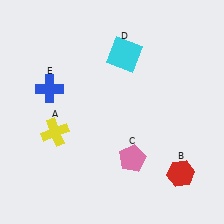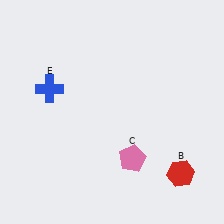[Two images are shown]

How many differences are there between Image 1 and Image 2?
There are 2 differences between the two images.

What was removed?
The cyan square (D), the yellow cross (A) were removed in Image 2.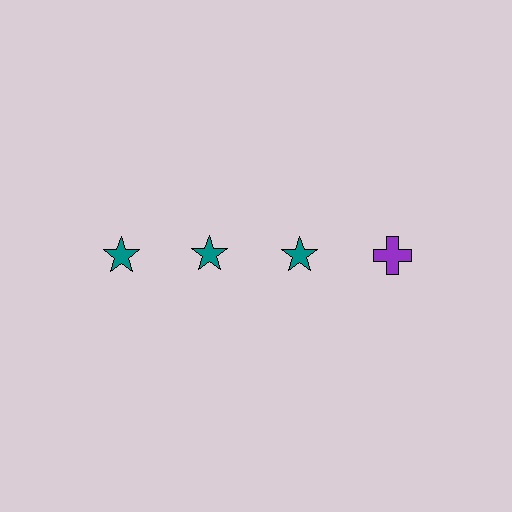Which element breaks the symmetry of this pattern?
The purple cross in the top row, second from right column breaks the symmetry. All other shapes are teal stars.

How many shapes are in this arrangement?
There are 4 shapes arranged in a grid pattern.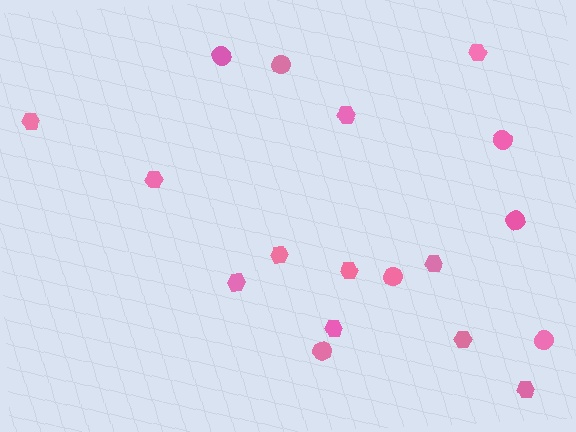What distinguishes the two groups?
There are 2 groups: one group of hexagons (11) and one group of circles (7).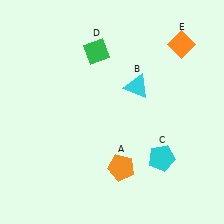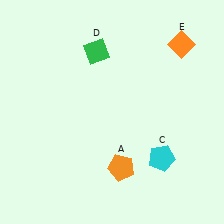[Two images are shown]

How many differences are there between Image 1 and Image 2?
There is 1 difference between the two images.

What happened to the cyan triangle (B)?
The cyan triangle (B) was removed in Image 2. It was in the top-right area of Image 1.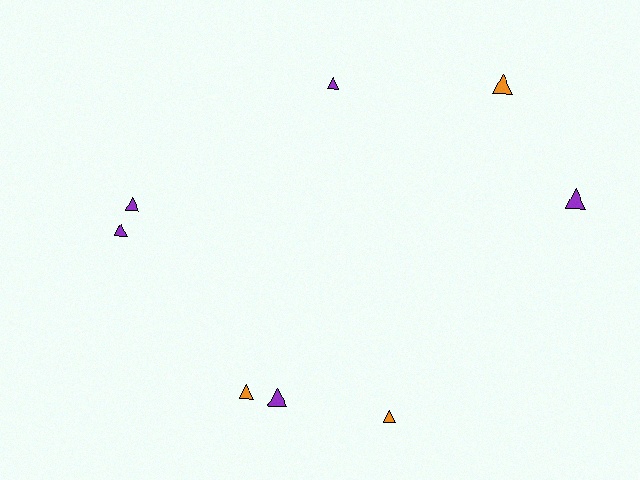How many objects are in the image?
There are 8 objects.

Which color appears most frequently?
Purple, with 5 objects.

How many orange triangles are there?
There are 3 orange triangles.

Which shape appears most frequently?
Triangle, with 8 objects.